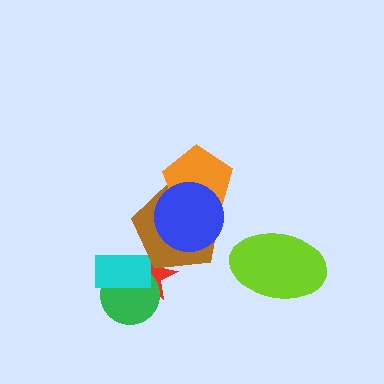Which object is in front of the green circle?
The cyan rectangle is in front of the green circle.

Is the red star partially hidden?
Yes, it is partially covered by another shape.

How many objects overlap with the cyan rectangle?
2 objects overlap with the cyan rectangle.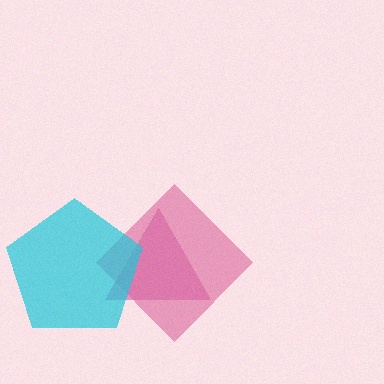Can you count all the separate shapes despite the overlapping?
Yes, there are 3 separate shapes.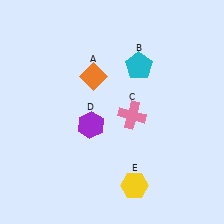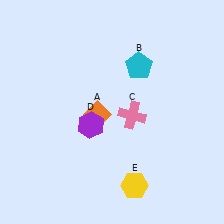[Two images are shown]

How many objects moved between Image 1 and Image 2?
1 object moved between the two images.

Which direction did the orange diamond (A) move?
The orange diamond (A) moved down.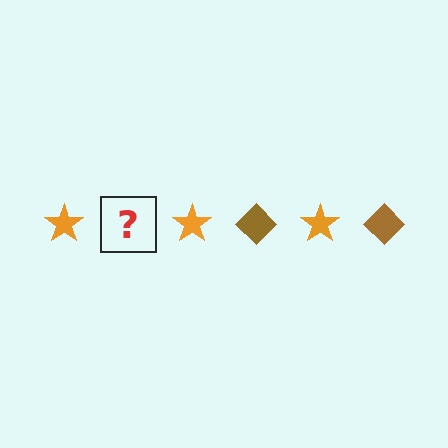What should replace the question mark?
The question mark should be replaced with a brown diamond.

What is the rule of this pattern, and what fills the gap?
The rule is that the pattern alternates between orange star and brown diamond. The gap should be filled with a brown diamond.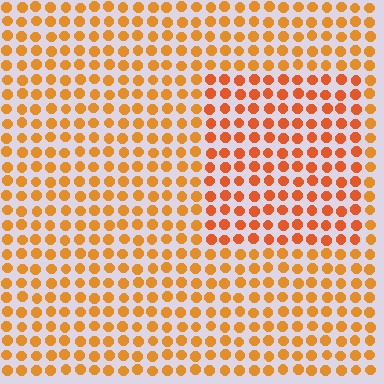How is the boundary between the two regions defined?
The boundary is defined purely by a slight shift in hue (about 18 degrees). Spacing, size, and orientation are identical on both sides.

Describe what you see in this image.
The image is filled with small orange elements in a uniform arrangement. A rectangle-shaped region is visible where the elements are tinted to a slightly different hue, forming a subtle color boundary.